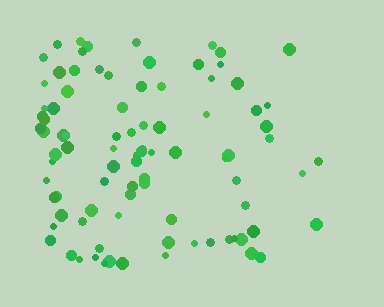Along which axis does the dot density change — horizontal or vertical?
Horizontal.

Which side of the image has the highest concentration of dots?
The left.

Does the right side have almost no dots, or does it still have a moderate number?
Still a moderate number, just noticeably fewer than the left.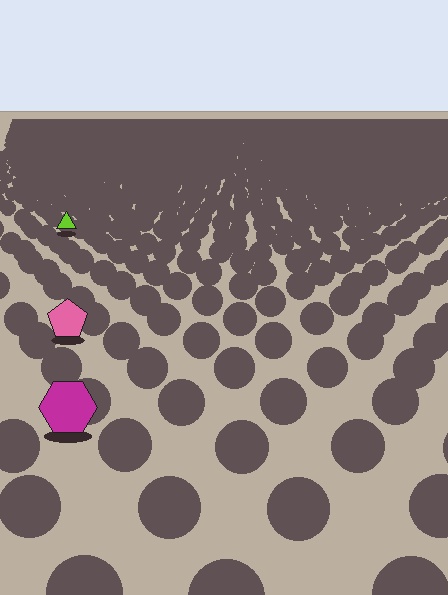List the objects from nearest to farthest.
From nearest to farthest: the magenta hexagon, the pink pentagon, the lime triangle.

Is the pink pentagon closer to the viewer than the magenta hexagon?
No. The magenta hexagon is closer — you can tell from the texture gradient: the ground texture is coarser near it.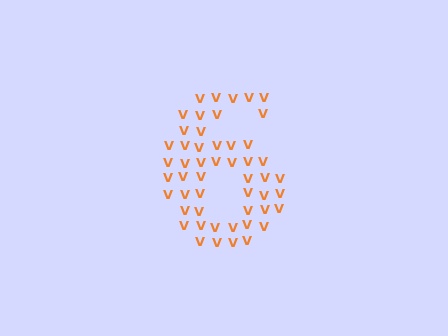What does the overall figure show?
The overall figure shows the digit 6.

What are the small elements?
The small elements are letter V's.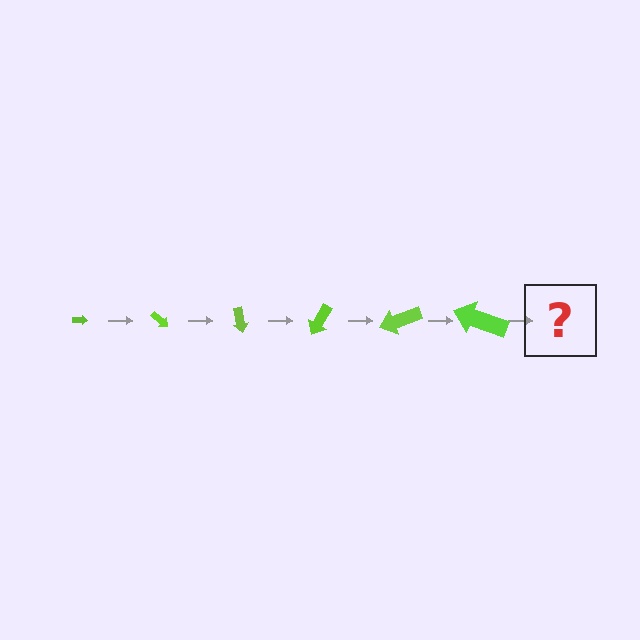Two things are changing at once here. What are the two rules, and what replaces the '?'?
The two rules are that the arrow grows larger each step and it rotates 40 degrees each step. The '?' should be an arrow, larger than the previous one and rotated 240 degrees from the start.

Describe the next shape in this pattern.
It should be an arrow, larger than the previous one and rotated 240 degrees from the start.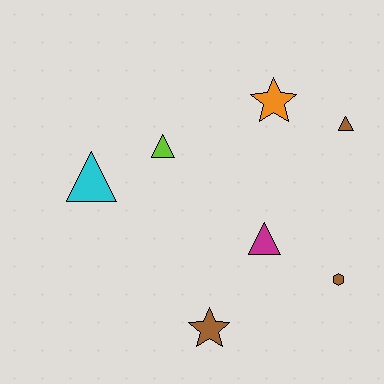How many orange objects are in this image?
There is 1 orange object.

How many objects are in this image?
There are 7 objects.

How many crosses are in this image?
There are no crosses.